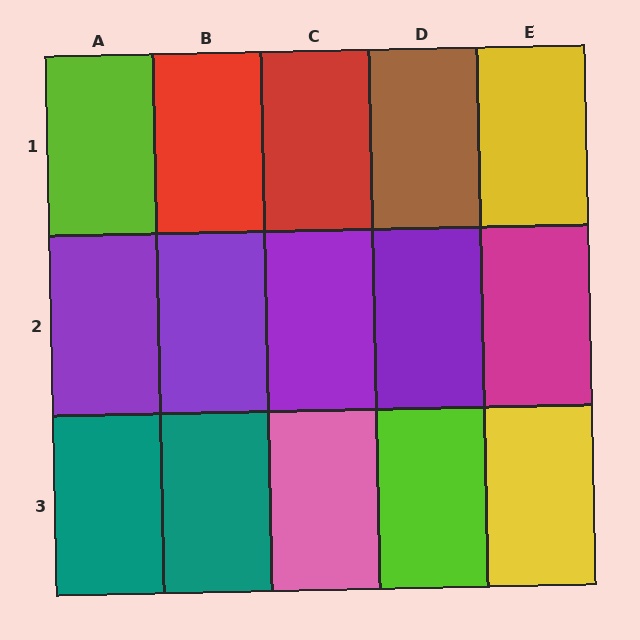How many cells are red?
2 cells are red.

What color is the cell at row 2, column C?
Purple.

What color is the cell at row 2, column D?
Purple.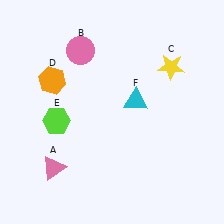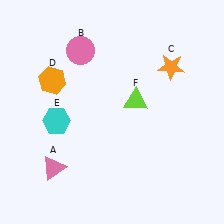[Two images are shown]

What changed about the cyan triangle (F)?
In Image 1, F is cyan. In Image 2, it changed to lime.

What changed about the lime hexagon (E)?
In Image 1, E is lime. In Image 2, it changed to cyan.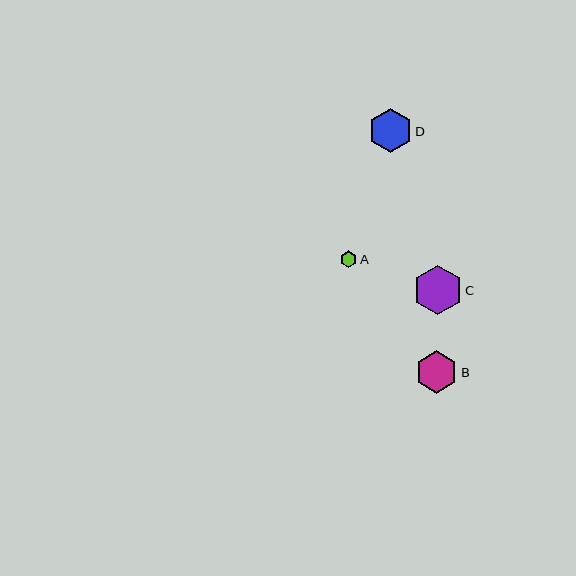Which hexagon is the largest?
Hexagon C is the largest with a size of approximately 49 pixels.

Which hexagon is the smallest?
Hexagon A is the smallest with a size of approximately 17 pixels.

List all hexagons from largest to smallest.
From largest to smallest: C, D, B, A.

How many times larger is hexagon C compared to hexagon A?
Hexagon C is approximately 2.9 times the size of hexagon A.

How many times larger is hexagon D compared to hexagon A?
Hexagon D is approximately 2.6 times the size of hexagon A.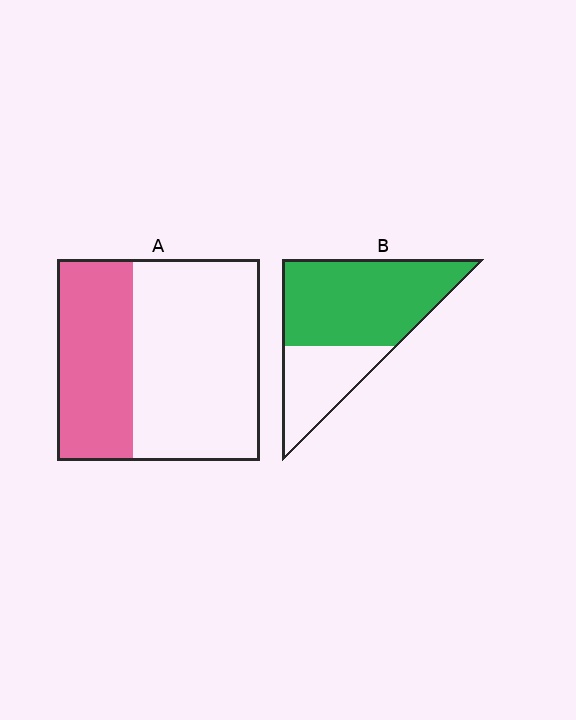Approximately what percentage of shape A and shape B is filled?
A is approximately 35% and B is approximately 65%.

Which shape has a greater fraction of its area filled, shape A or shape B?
Shape B.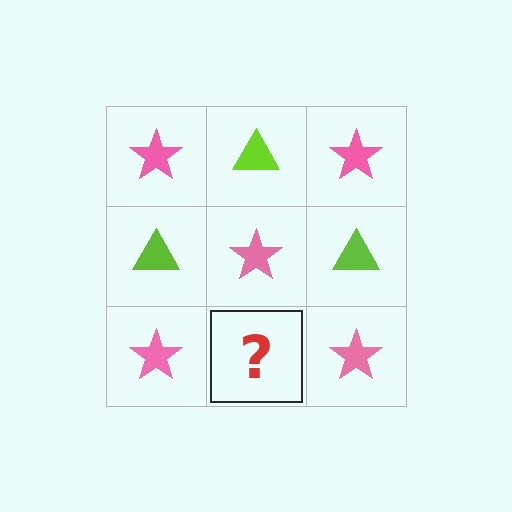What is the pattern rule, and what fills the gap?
The rule is that it alternates pink star and lime triangle in a checkerboard pattern. The gap should be filled with a lime triangle.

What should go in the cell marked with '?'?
The missing cell should contain a lime triangle.